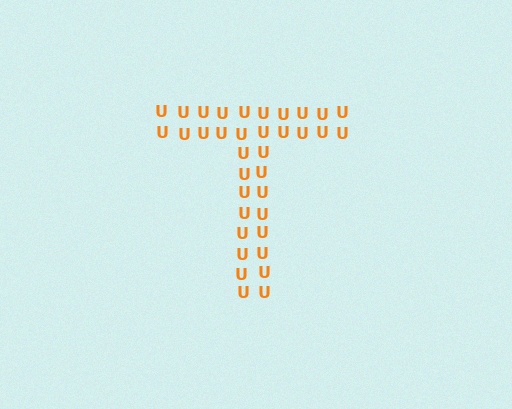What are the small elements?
The small elements are letter U's.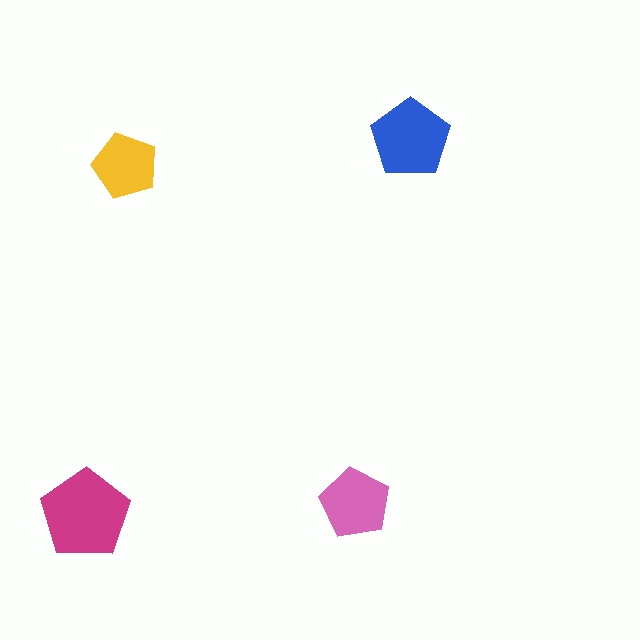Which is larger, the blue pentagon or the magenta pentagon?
The magenta one.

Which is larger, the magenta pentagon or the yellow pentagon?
The magenta one.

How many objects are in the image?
There are 4 objects in the image.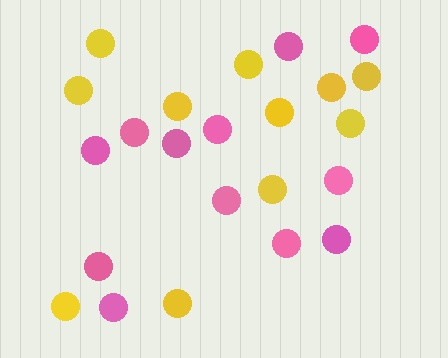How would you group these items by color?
There are 2 groups: one group of yellow circles (11) and one group of pink circles (12).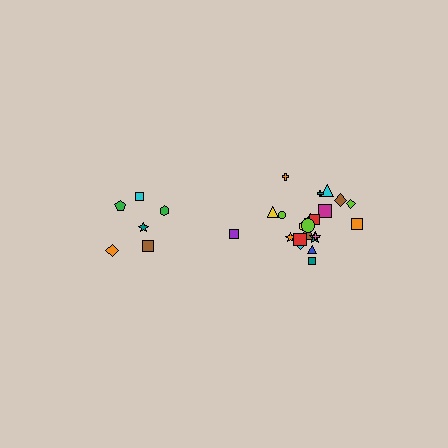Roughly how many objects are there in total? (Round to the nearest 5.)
Roughly 30 objects in total.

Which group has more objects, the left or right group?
The right group.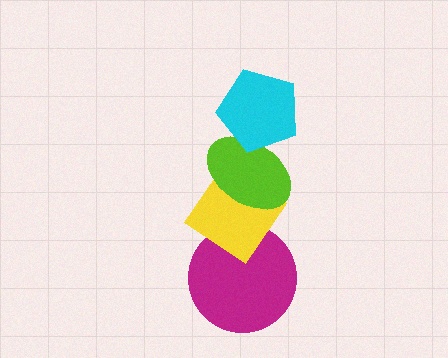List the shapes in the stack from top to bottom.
From top to bottom: the cyan pentagon, the lime ellipse, the yellow diamond, the magenta circle.